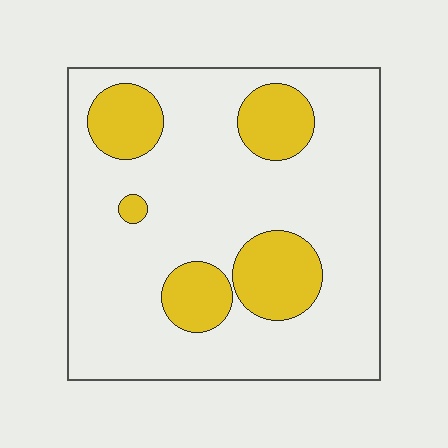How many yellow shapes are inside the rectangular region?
5.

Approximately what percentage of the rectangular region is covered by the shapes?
Approximately 20%.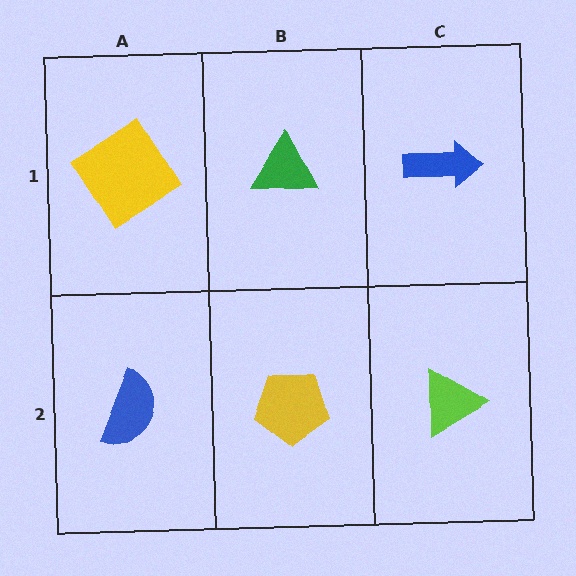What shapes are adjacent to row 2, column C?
A blue arrow (row 1, column C), a yellow pentagon (row 2, column B).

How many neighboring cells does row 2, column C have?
2.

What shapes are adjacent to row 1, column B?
A yellow pentagon (row 2, column B), a yellow diamond (row 1, column A), a blue arrow (row 1, column C).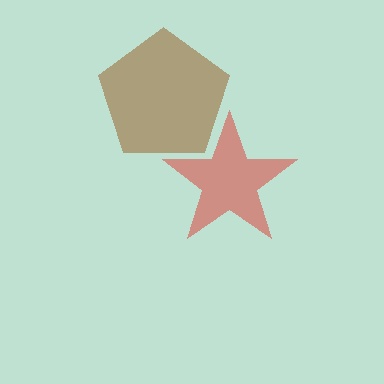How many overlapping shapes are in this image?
There are 2 overlapping shapes in the image.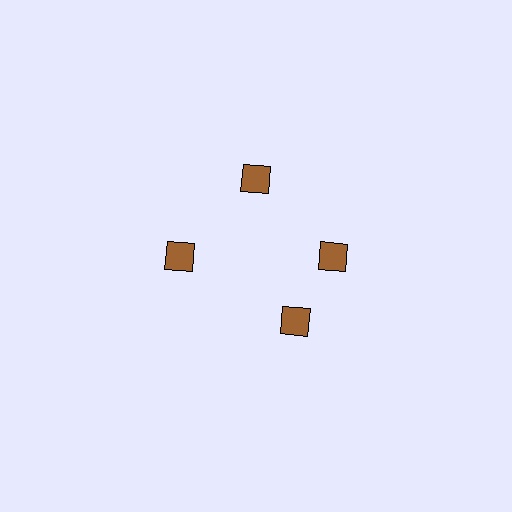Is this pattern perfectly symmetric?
No. The 4 brown squares are arranged in a ring, but one element near the 6 o'clock position is rotated out of alignment along the ring, breaking the 4-fold rotational symmetry.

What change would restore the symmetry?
The symmetry would be restored by rotating it back into even spacing with its neighbors so that all 4 squares sit at equal angles and equal distance from the center.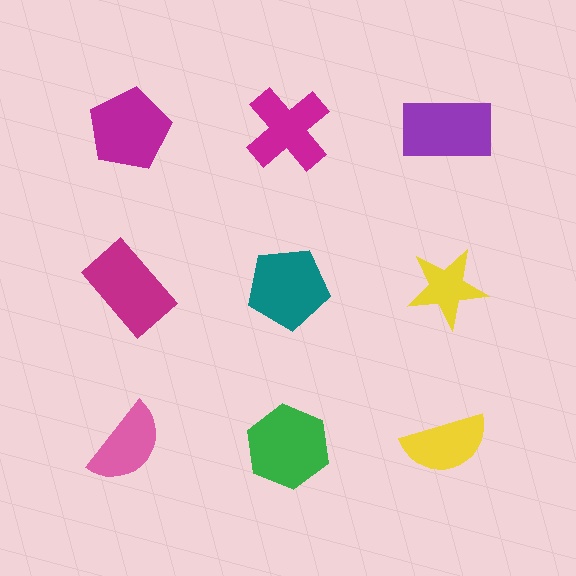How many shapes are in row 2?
3 shapes.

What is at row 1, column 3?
A purple rectangle.